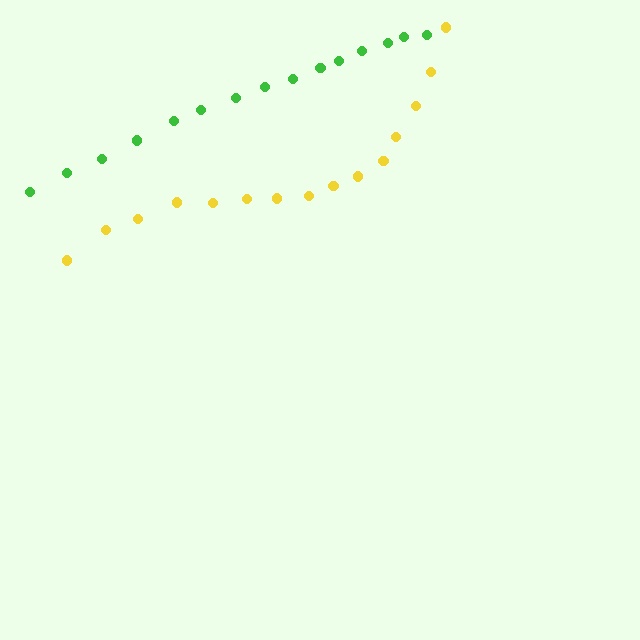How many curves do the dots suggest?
There are 2 distinct paths.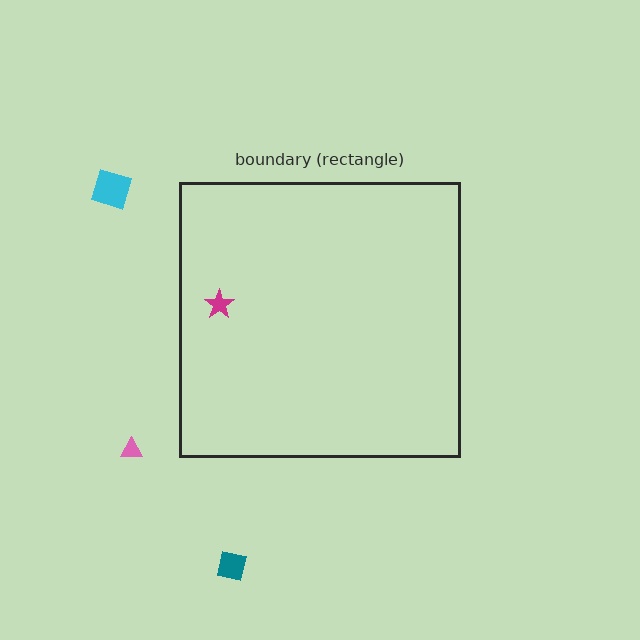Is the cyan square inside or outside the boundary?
Outside.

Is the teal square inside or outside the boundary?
Outside.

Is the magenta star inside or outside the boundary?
Inside.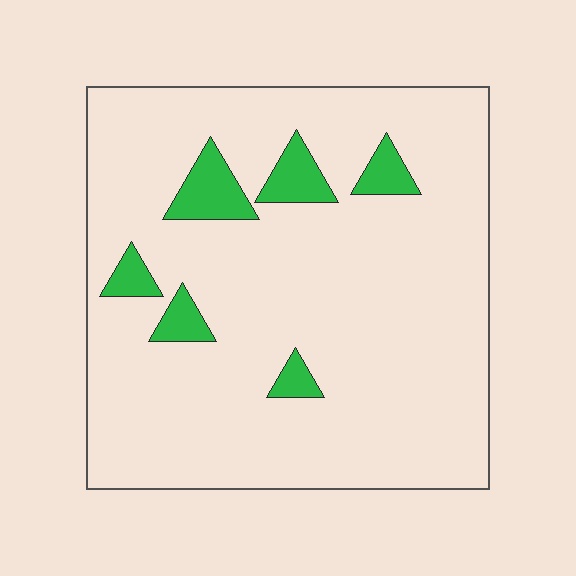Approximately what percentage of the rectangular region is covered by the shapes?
Approximately 10%.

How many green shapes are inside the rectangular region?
6.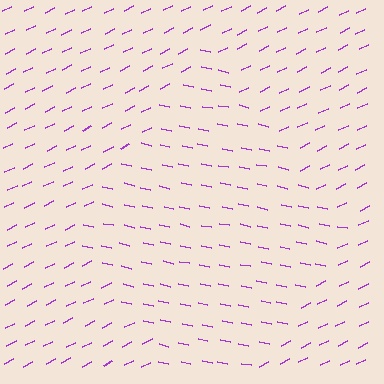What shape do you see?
I see a diamond.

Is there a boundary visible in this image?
Yes, there is a texture boundary formed by a change in line orientation.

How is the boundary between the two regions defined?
The boundary is defined purely by a change in line orientation (approximately 38 degrees difference). All lines are the same color and thickness.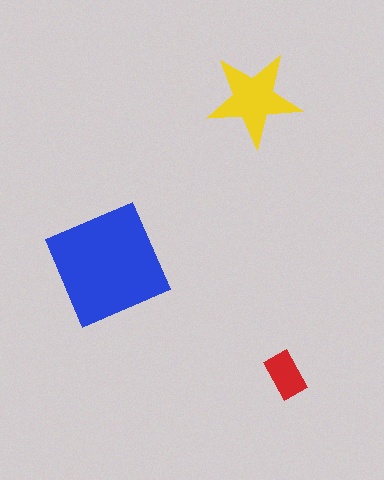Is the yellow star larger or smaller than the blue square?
Smaller.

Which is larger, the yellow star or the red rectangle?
The yellow star.